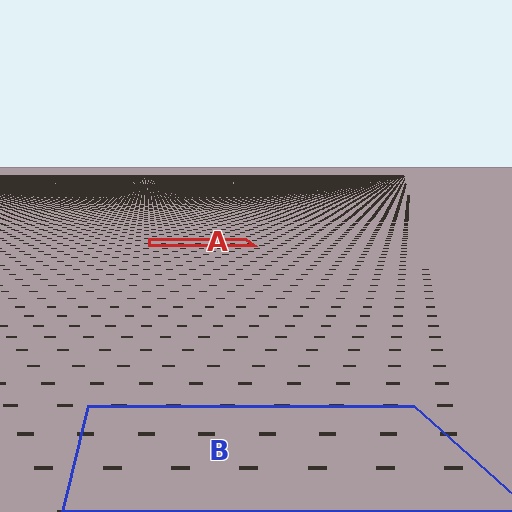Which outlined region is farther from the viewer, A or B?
Region A is farther from the viewer — the texture elements inside it appear smaller and more densely packed.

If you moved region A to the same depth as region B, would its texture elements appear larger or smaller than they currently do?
They would appear larger. At a closer depth, the same texture elements are projected at a bigger on-screen size.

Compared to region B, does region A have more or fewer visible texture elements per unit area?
Region A has more texture elements per unit area — they are packed more densely because it is farther away.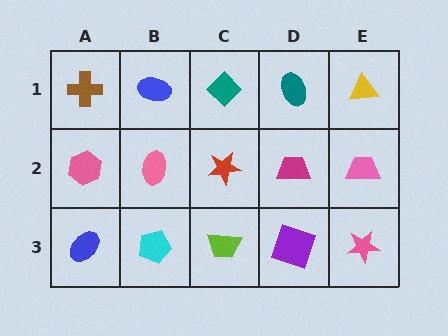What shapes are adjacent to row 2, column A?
A brown cross (row 1, column A), a blue ellipse (row 3, column A), a pink ellipse (row 2, column B).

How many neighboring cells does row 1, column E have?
2.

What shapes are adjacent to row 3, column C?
A red star (row 2, column C), a cyan pentagon (row 3, column B), a purple square (row 3, column D).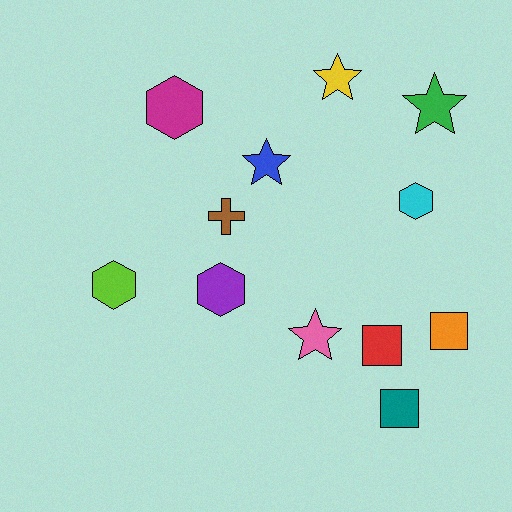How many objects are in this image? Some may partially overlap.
There are 12 objects.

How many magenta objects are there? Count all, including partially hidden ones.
There is 1 magenta object.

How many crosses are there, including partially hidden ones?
There is 1 cross.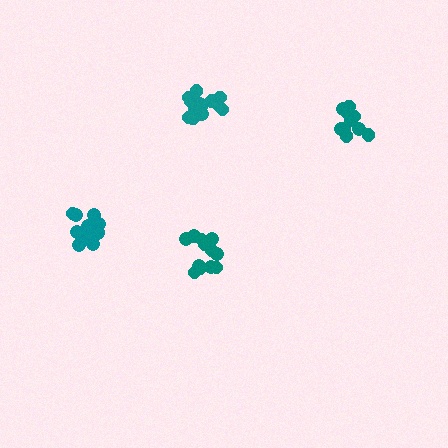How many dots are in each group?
Group 1: 12 dots, Group 2: 14 dots, Group 3: 10 dots, Group 4: 16 dots (52 total).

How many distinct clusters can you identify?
There are 4 distinct clusters.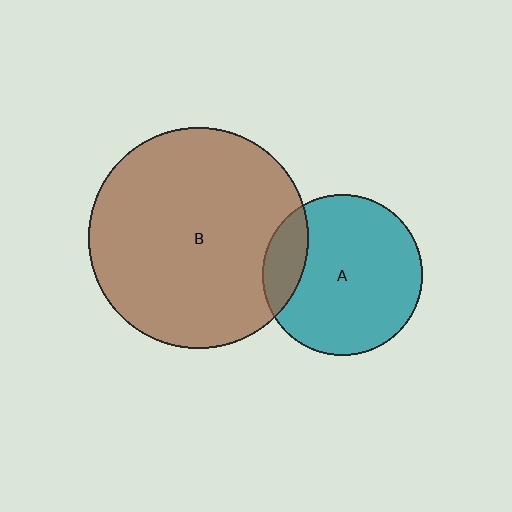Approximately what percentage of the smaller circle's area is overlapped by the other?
Approximately 15%.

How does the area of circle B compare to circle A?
Approximately 1.9 times.